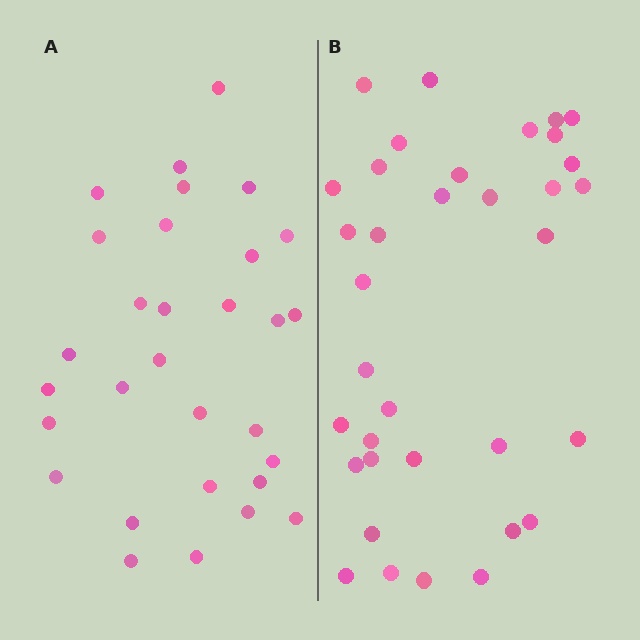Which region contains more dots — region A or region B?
Region B (the right region) has more dots.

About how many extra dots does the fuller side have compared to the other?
Region B has about 5 more dots than region A.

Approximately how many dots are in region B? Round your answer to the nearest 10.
About 40 dots. (The exact count is 35, which rounds to 40.)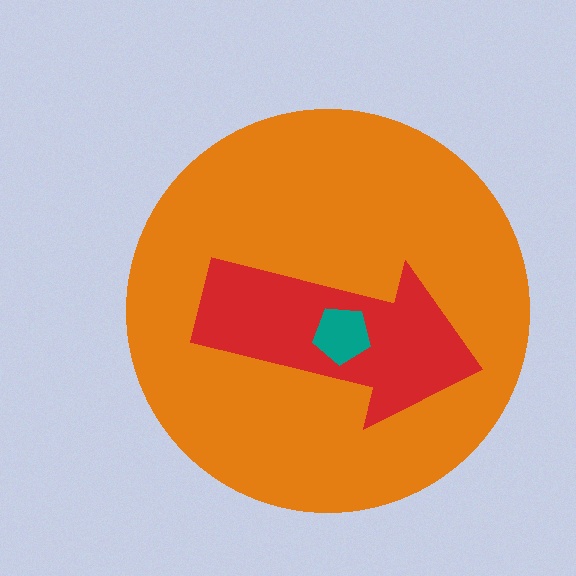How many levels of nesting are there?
3.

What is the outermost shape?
The orange circle.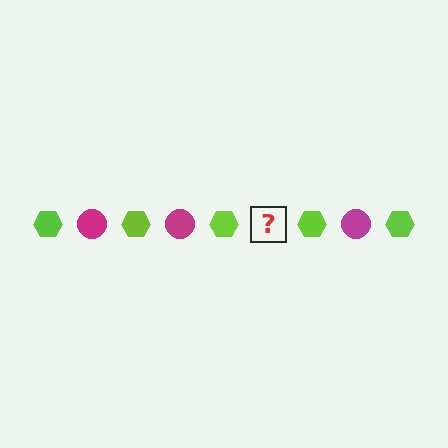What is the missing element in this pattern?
The missing element is a magenta circle.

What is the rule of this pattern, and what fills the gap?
The rule is that the pattern alternates between lime hexagon and magenta circle. The gap should be filled with a magenta circle.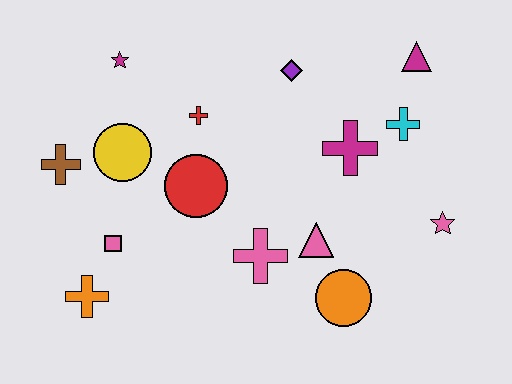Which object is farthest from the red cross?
The pink star is farthest from the red cross.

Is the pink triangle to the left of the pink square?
No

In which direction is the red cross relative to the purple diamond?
The red cross is to the left of the purple diamond.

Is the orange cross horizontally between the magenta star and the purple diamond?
No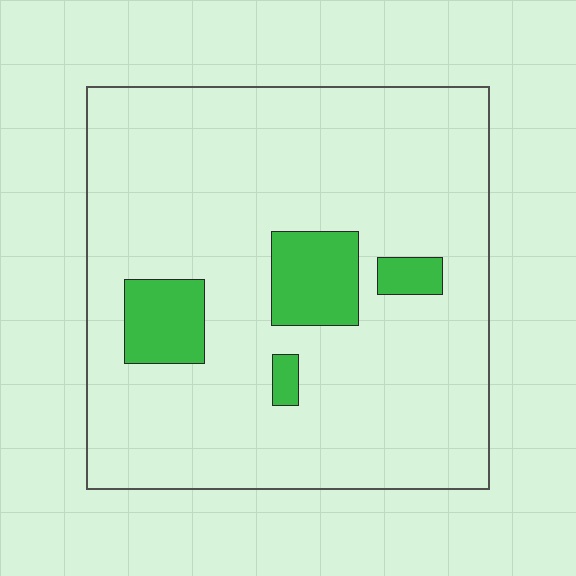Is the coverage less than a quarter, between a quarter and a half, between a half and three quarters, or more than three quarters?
Less than a quarter.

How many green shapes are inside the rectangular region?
4.